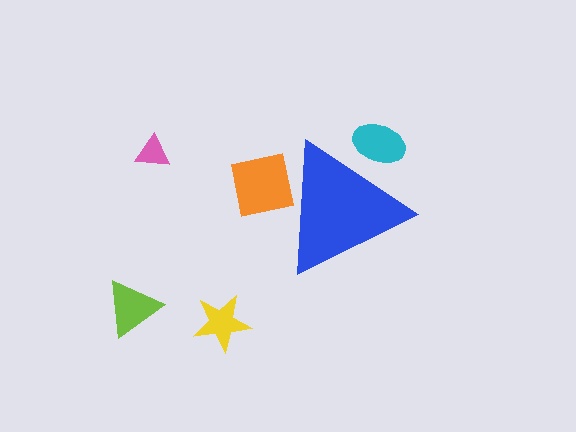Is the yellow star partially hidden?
No, the yellow star is fully visible.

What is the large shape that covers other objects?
A blue triangle.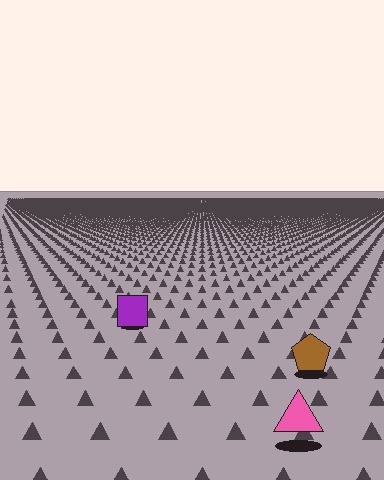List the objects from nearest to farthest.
From nearest to farthest: the pink triangle, the brown pentagon, the purple square.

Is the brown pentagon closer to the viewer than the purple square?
Yes. The brown pentagon is closer — you can tell from the texture gradient: the ground texture is coarser near it.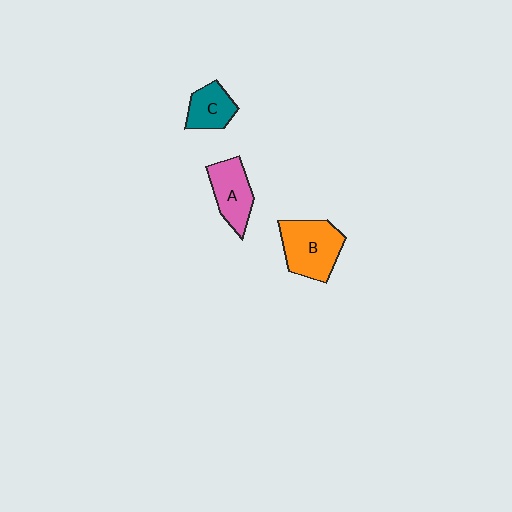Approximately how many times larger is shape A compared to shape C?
Approximately 1.3 times.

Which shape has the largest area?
Shape B (orange).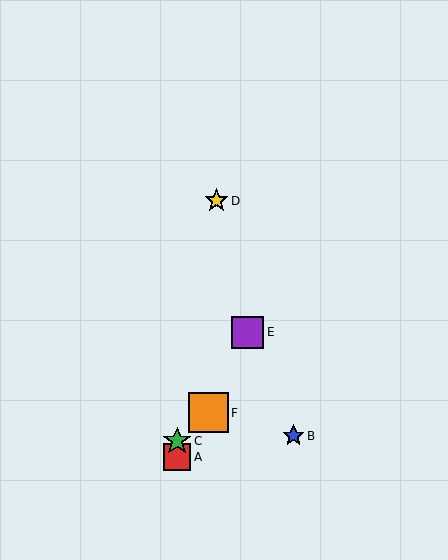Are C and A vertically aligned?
Yes, both are at x≈177.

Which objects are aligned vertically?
Objects A, C are aligned vertically.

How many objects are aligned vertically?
2 objects (A, C) are aligned vertically.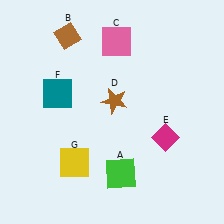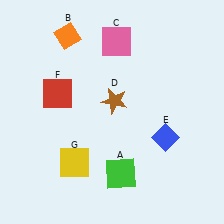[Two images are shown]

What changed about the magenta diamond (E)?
In Image 1, E is magenta. In Image 2, it changed to blue.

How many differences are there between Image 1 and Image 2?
There are 3 differences between the two images.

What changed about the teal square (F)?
In Image 1, F is teal. In Image 2, it changed to red.